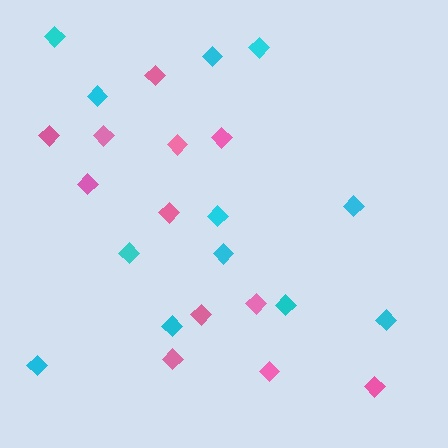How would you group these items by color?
There are 2 groups: one group of pink diamonds (12) and one group of cyan diamonds (12).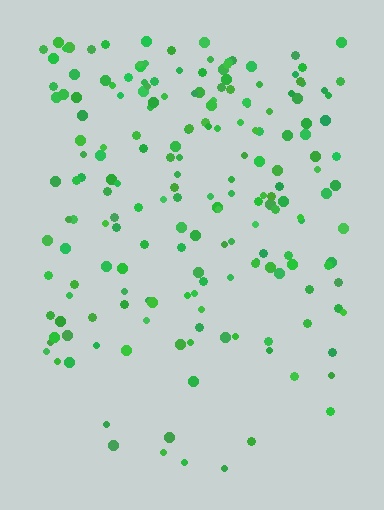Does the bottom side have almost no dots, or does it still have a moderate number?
Still a moderate number, just noticeably fewer than the top.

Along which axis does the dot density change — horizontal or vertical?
Vertical.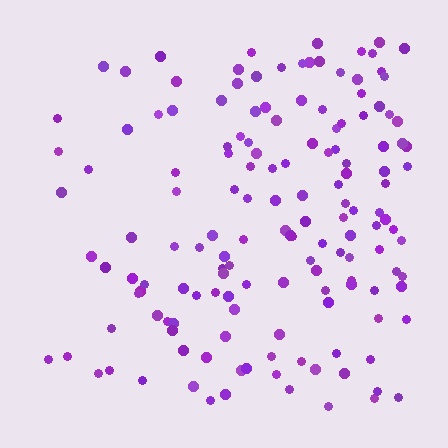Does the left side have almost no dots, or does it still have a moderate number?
Still a moderate number, just noticeably fewer than the right.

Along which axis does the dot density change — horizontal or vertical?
Horizontal.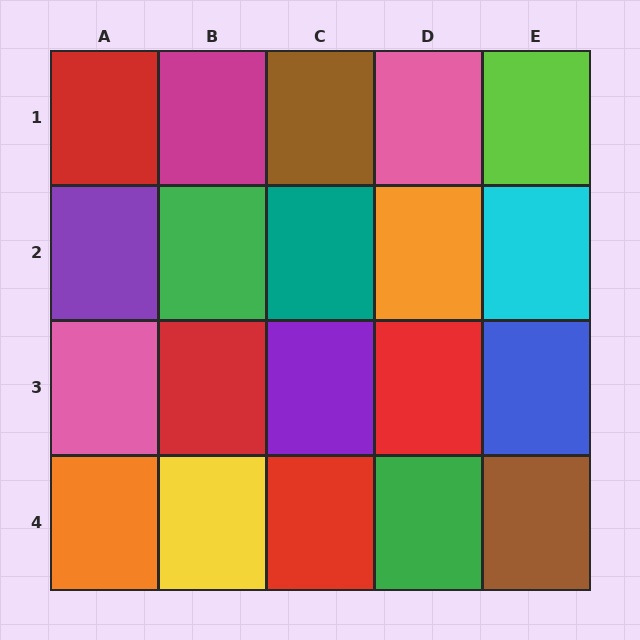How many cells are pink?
2 cells are pink.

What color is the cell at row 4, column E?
Brown.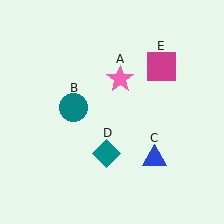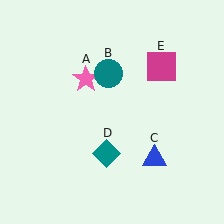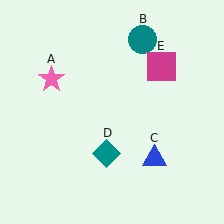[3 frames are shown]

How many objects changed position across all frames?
2 objects changed position: pink star (object A), teal circle (object B).